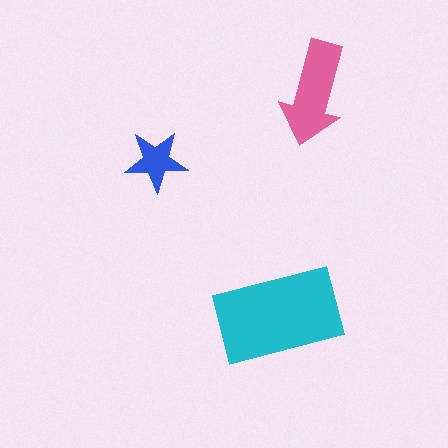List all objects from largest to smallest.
The cyan rectangle, the pink arrow, the blue star.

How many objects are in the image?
There are 3 objects in the image.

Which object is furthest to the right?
The pink arrow is rightmost.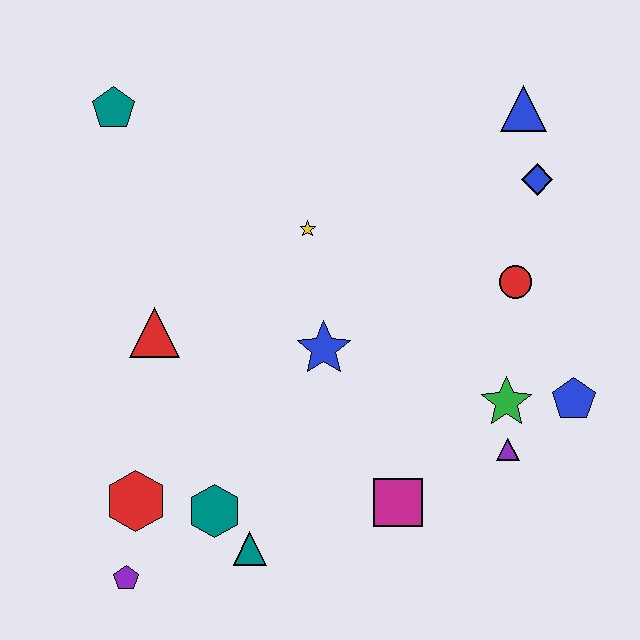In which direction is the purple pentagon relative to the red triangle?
The purple pentagon is below the red triangle.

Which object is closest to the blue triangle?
The blue diamond is closest to the blue triangle.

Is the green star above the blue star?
No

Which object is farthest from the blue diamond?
The purple pentagon is farthest from the blue diamond.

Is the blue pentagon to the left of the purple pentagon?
No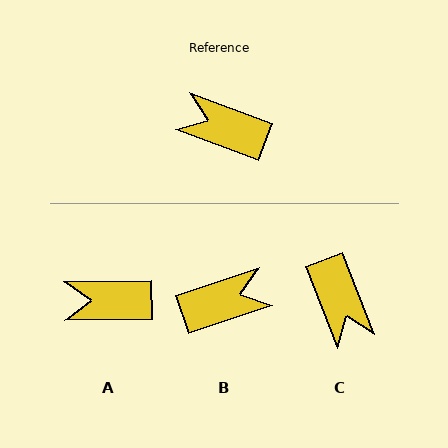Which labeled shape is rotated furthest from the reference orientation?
B, about 141 degrees away.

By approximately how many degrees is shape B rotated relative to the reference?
Approximately 141 degrees clockwise.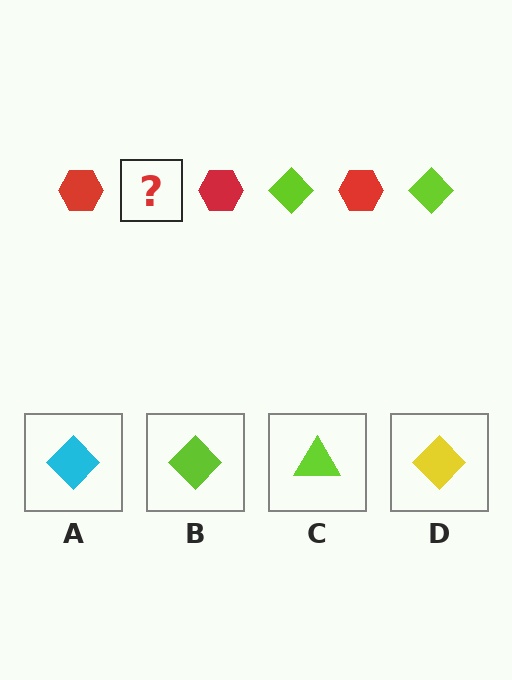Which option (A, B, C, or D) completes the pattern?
B.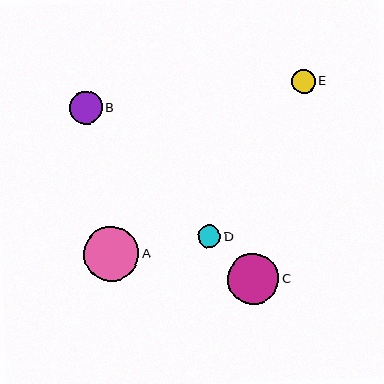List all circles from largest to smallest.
From largest to smallest: A, C, B, E, D.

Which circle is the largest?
Circle A is the largest with a size of approximately 55 pixels.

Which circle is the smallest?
Circle D is the smallest with a size of approximately 23 pixels.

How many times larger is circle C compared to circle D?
Circle C is approximately 2.3 times the size of circle D.